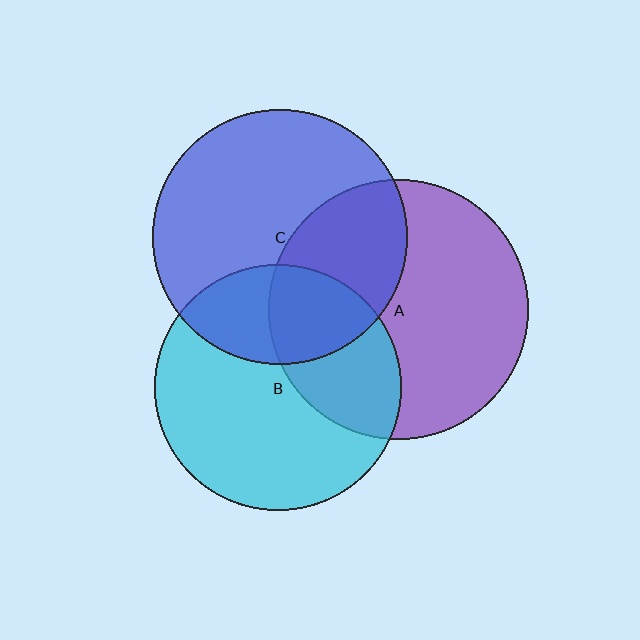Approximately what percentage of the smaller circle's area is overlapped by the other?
Approximately 35%.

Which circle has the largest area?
Circle A (purple).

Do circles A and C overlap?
Yes.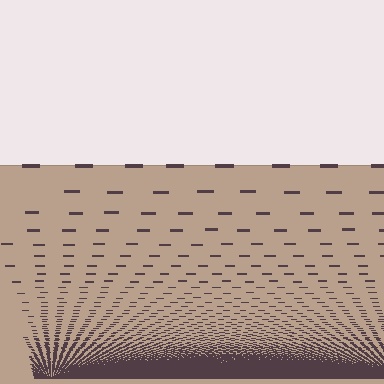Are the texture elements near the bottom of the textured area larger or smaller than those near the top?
Smaller. The gradient is inverted — elements near the bottom are smaller and denser.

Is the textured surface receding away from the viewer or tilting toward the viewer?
The surface appears to tilt toward the viewer. Texture elements get larger and sparser toward the top.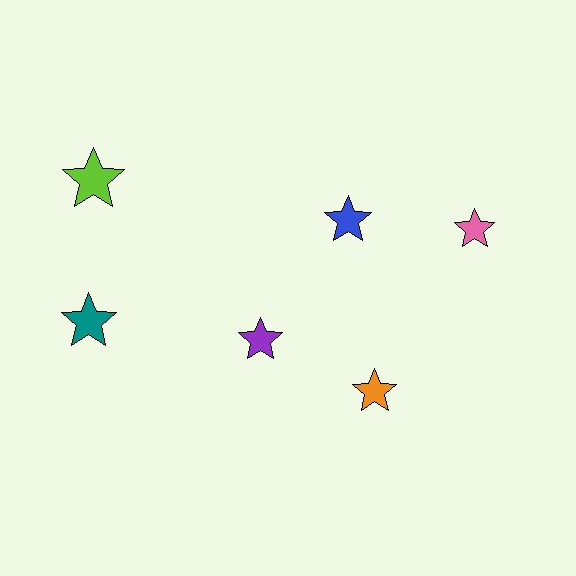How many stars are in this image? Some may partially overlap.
There are 6 stars.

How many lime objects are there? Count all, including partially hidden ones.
There is 1 lime object.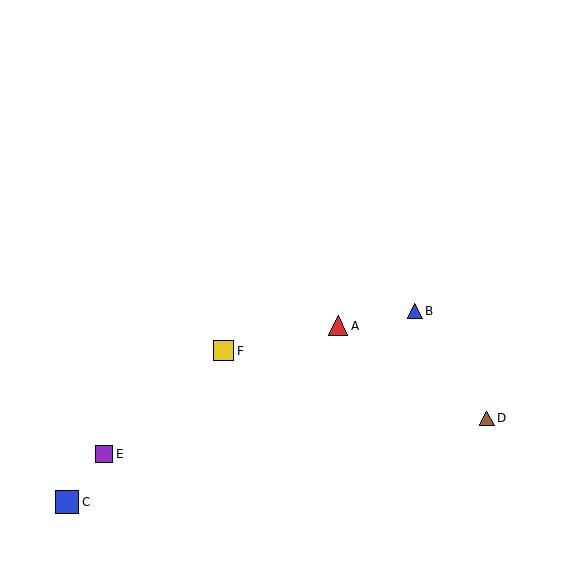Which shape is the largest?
The blue square (labeled C) is the largest.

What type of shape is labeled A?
Shape A is a red triangle.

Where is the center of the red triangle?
The center of the red triangle is at (338, 326).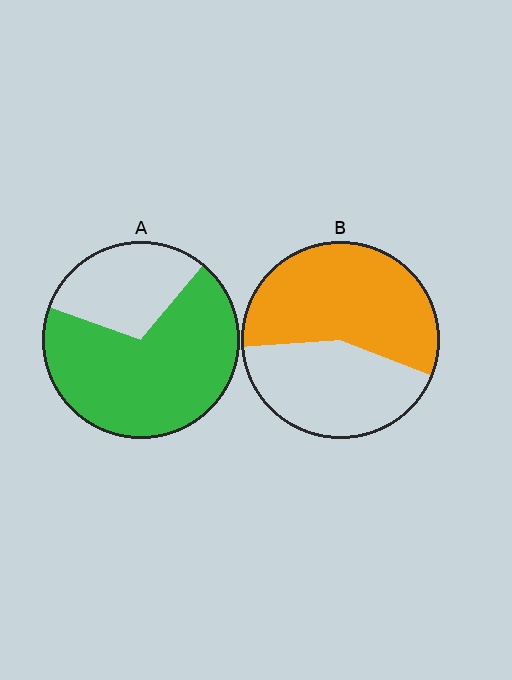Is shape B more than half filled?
Yes.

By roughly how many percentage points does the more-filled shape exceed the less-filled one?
By roughly 10 percentage points (A over B).